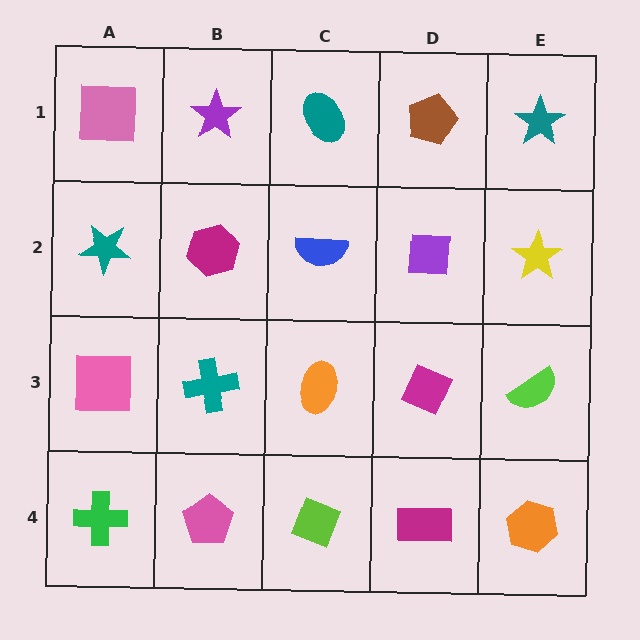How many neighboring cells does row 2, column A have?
3.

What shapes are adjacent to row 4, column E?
A lime semicircle (row 3, column E), a magenta rectangle (row 4, column D).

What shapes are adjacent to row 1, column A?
A teal star (row 2, column A), a purple star (row 1, column B).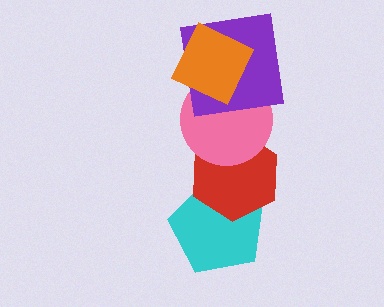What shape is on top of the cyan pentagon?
The red hexagon is on top of the cyan pentagon.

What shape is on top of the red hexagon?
The pink circle is on top of the red hexagon.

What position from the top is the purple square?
The purple square is 2nd from the top.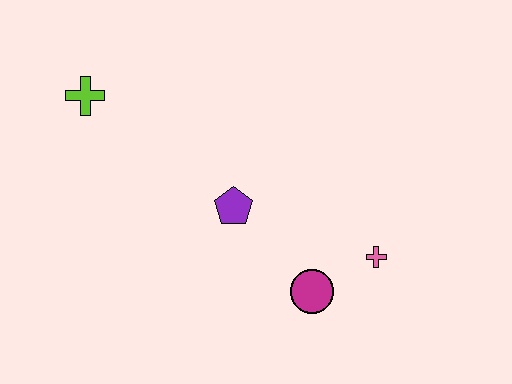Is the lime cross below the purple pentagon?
No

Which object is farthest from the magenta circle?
The lime cross is farthest from the magenta circle.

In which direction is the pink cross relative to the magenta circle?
The pink cross is to the right of the magenta circle.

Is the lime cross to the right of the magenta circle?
No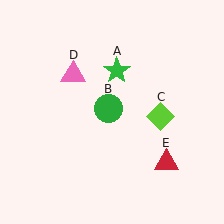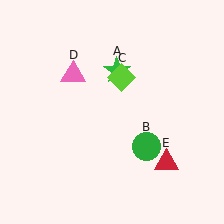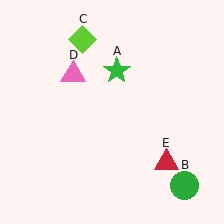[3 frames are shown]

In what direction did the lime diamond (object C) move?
The lime diamond (object C) moved up and to the left.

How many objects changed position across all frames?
2 objects changed position: green circle (object B), lime diamond (object C).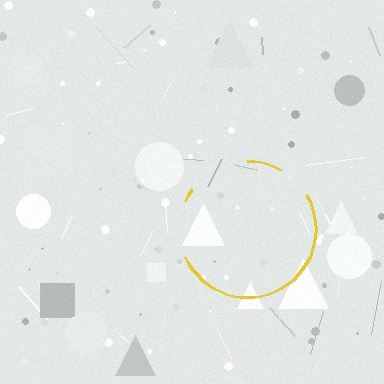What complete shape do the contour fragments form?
The contour fragments form a circle.